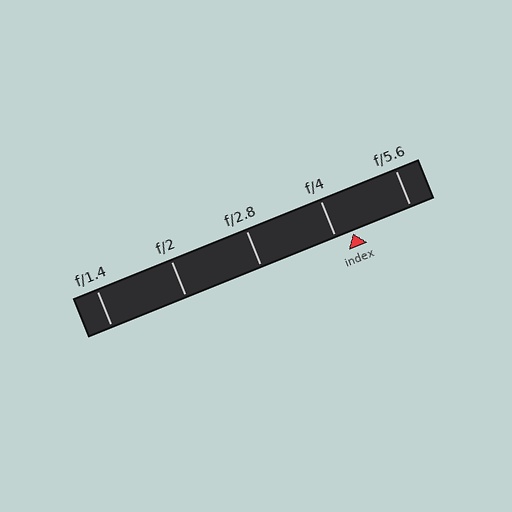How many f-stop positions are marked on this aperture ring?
There are 5 f-stop positions marked.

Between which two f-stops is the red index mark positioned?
The index mark is between f/4 and f/5.6.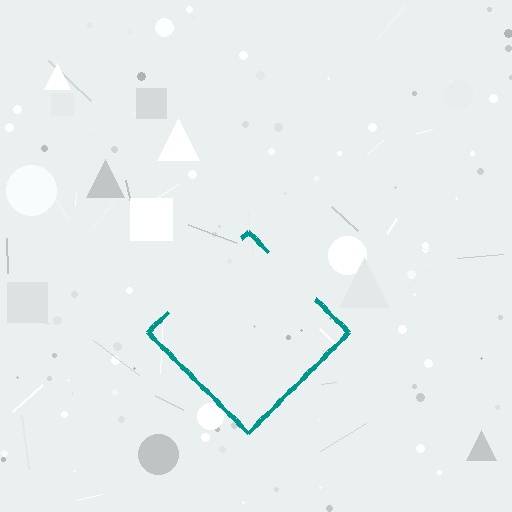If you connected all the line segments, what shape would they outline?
They would outline a diamond.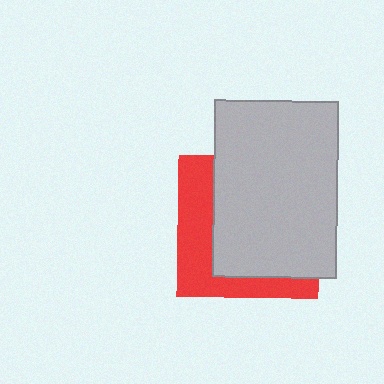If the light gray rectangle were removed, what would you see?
You would see the complete red square.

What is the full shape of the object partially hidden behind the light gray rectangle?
The partially hidden object is a red square.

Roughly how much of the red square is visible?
A small part of it is visible (roughly 36%).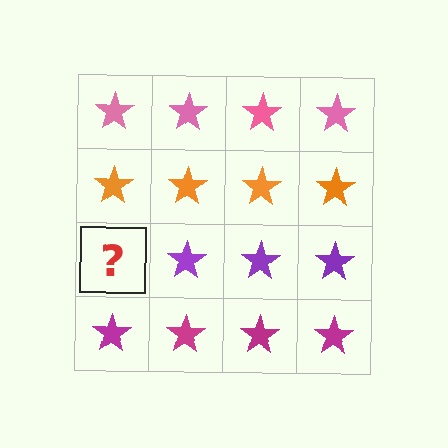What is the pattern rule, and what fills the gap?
The rule is that each row has a consistent color. The gap should be filled with a purple star.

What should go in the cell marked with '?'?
The missing cell should contain a purple star.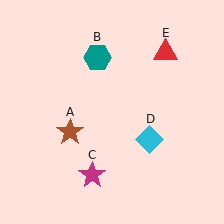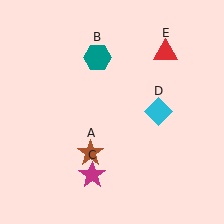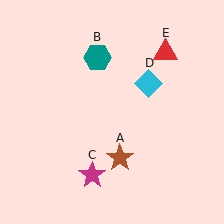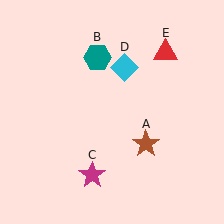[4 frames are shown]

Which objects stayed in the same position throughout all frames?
Teal hexagon (object B) and magenta star (object C) and red triangle (object E) remained stationary.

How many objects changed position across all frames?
2 objects changed position: brown star (object A), cyan diamond (object D).